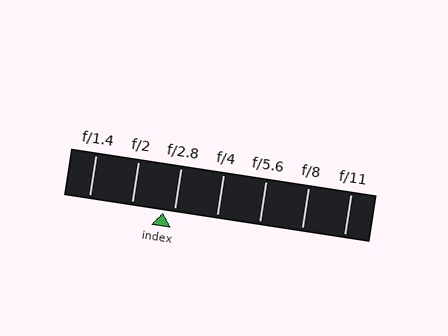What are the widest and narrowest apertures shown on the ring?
The widest aperture shown is f/1.4 and the narrowest is f/11.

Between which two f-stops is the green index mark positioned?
The index mark is between f/2 and f/2.8.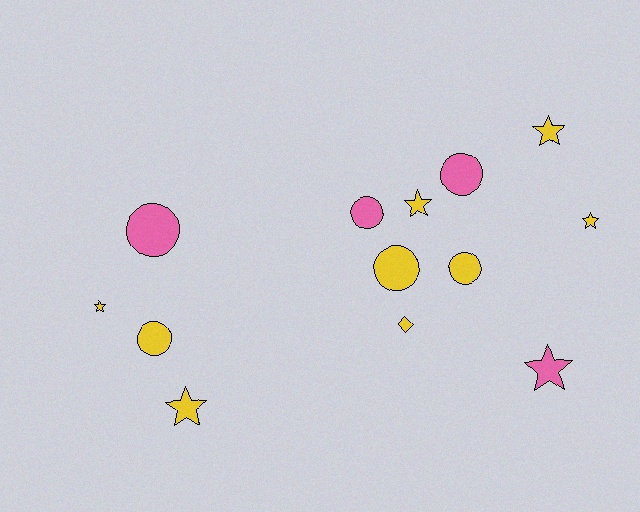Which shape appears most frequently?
Star, with 6 objects.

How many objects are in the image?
There are 13 objects.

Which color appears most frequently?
Yellow, with 9 objects.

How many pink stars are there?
There is 1 pink star.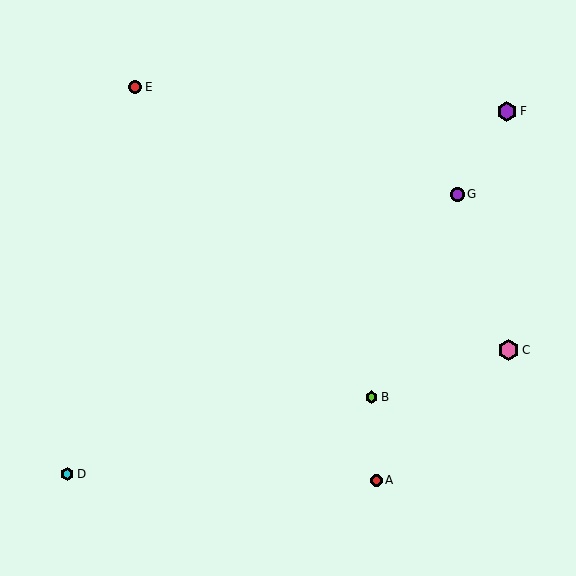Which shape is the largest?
The pink hexagon (labeled C) is the largest.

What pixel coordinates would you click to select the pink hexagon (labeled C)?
Click at (508, 350) to select the pink hexagon C.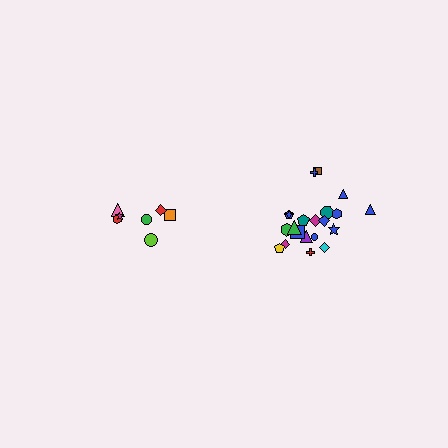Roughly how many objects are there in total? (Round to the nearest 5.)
Roughly 30 objects in total.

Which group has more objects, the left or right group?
The right group.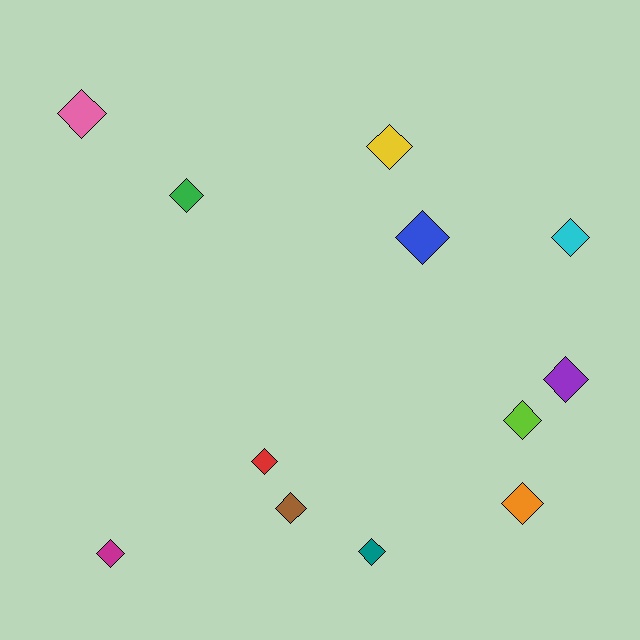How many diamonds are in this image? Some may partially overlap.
There are 12 diamonds.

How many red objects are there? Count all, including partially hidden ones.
There is 1 red object.